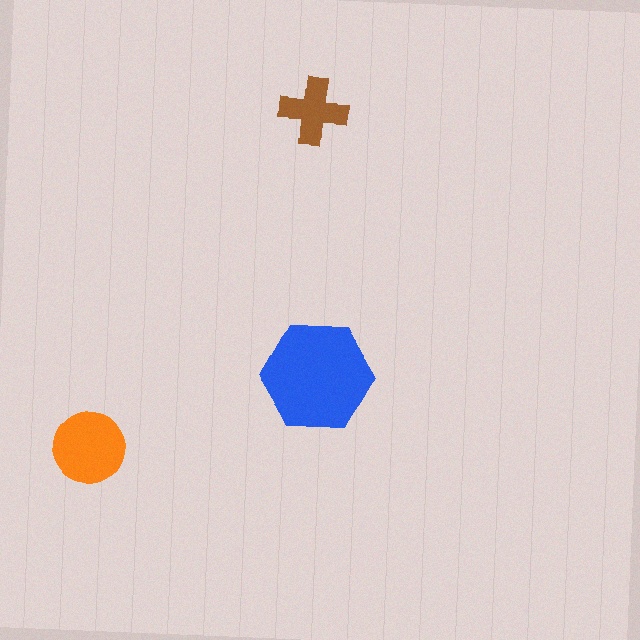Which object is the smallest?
The brown cross.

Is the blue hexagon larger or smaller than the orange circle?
Larger.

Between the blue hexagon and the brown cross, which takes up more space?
The blue hexagon.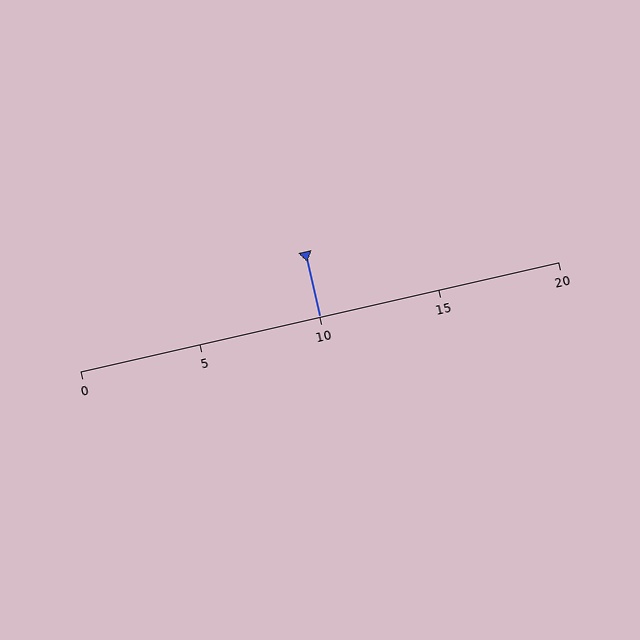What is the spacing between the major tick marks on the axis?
The major ticks are spaced 5 apart.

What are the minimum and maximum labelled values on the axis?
The axis runs from 0 to 20.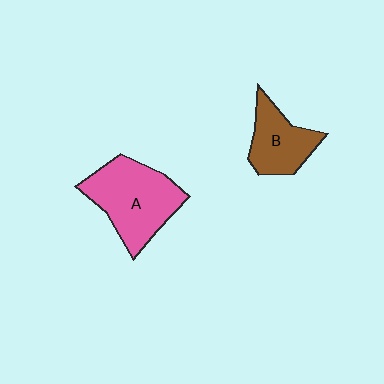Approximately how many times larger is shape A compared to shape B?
Approximately 1.6 times.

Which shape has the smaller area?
Shape B (brown).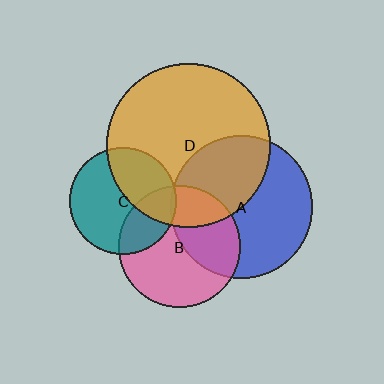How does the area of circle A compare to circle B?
Approximately 1.4 times.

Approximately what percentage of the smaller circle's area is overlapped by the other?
Approximately 30%.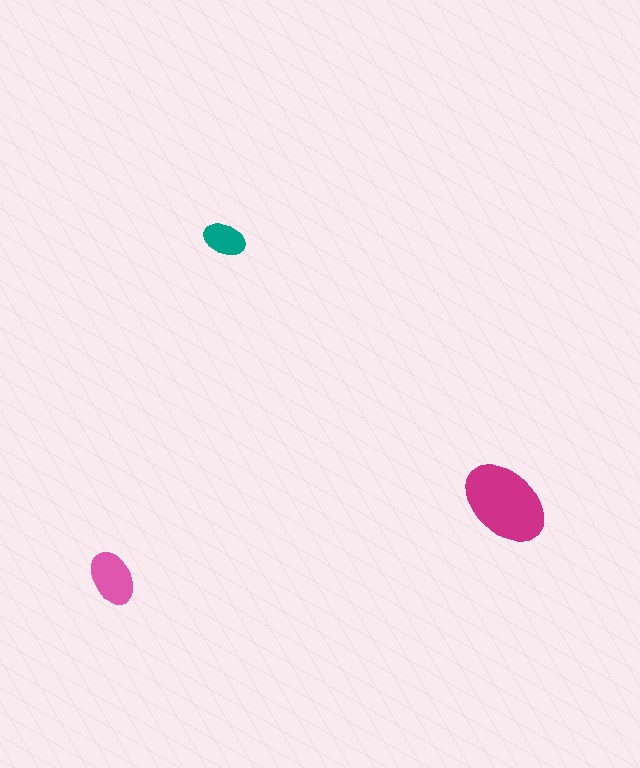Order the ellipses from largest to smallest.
the magenta one, the pink one, the teal one.